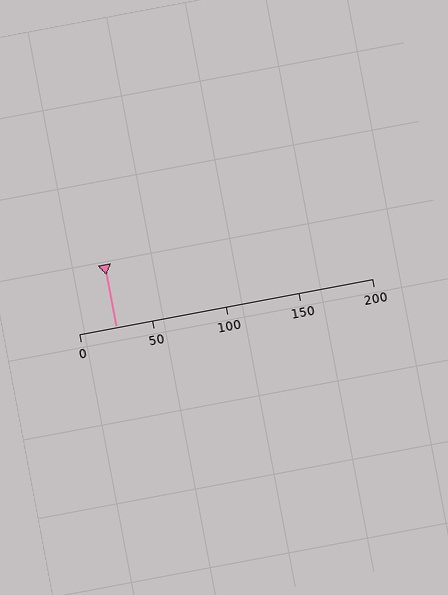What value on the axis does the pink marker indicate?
The marker indicates approximately 25.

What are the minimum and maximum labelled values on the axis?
The axis runs from 0 to 200.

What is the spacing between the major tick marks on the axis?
The major ticks are spaced 50 apart.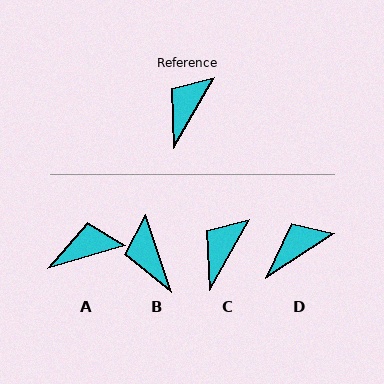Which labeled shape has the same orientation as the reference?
C.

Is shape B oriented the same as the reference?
No, it is off by about 49 degrees.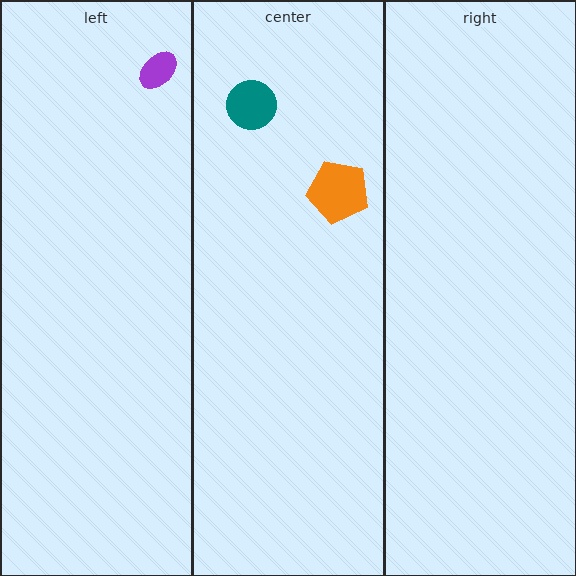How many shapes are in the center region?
2.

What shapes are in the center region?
The teal circle, the orange pentagon.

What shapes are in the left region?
The purple ellipse.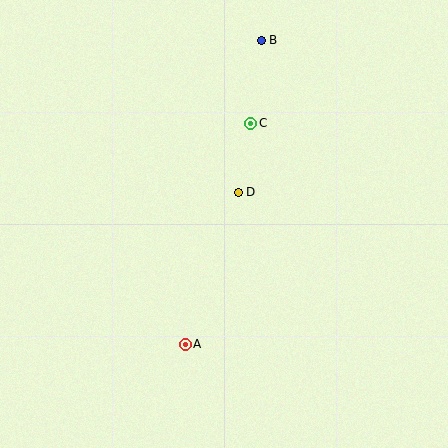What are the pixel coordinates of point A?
Point A is at (185, 344).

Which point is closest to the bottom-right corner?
Point A is closest to the bottom-right corner.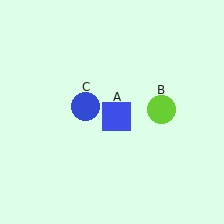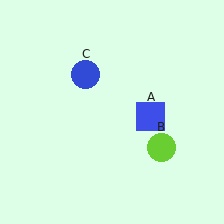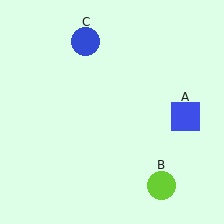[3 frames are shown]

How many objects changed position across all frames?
3 objects changed position: blue square (object A), lime circle (object B), blue circle (object C).